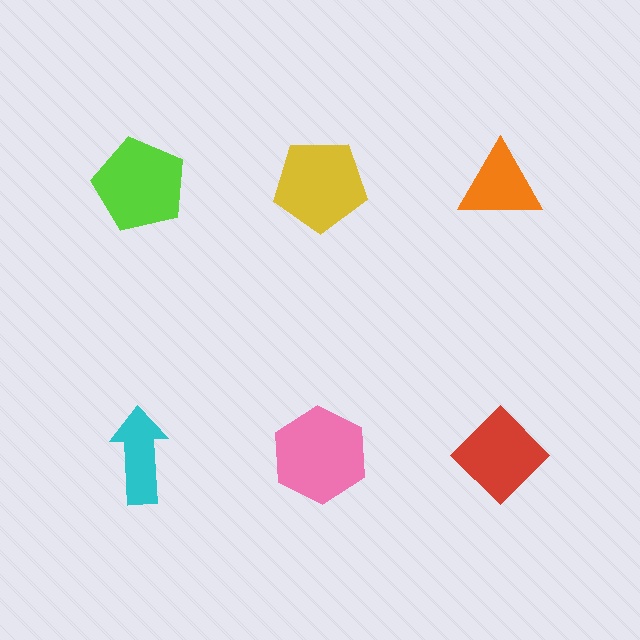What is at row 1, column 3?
An orange triangle.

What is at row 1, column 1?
A lime pentagon.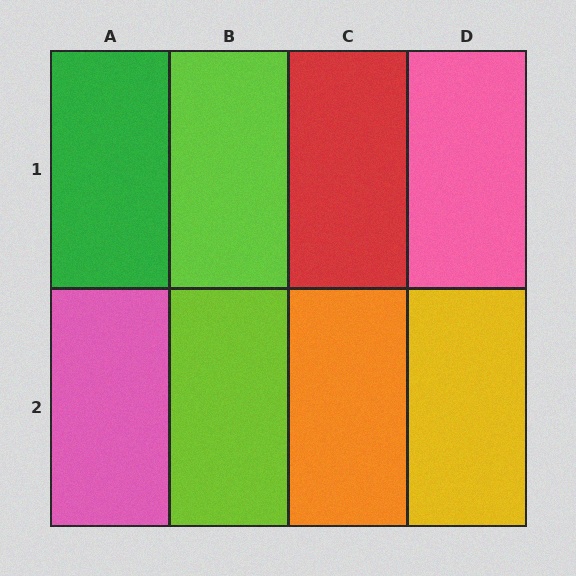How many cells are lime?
2 cells are lime.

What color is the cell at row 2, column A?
Pink.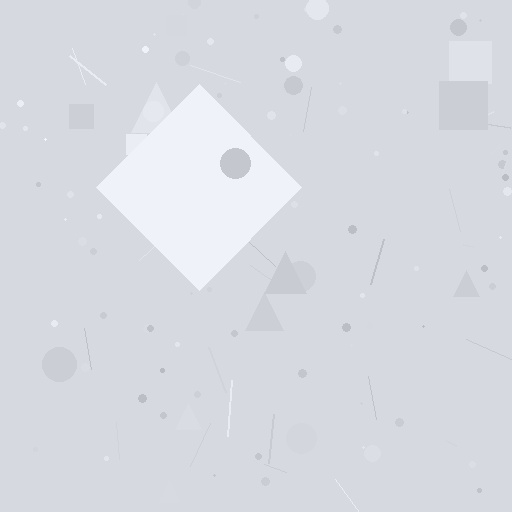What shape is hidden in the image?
A diamond is hidden in the image.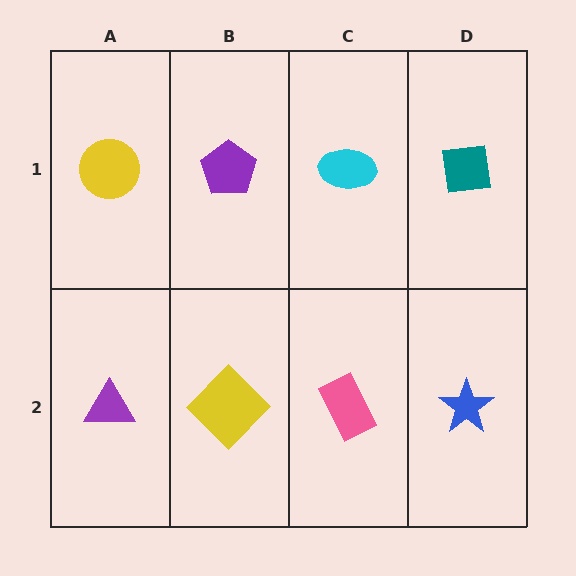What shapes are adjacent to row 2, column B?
A purple pentagon (row 1, column B), a purple triangle (row 2, column A), a pink rectangle (row 2, column C).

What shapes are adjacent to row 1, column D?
A blue star (row 2, column D), a cyan ellipse (row 1, column C).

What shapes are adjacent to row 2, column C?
A cyan ellipse (row 1, column C), a yellow diamond (row 2, column B), a blue star (row 2, column D).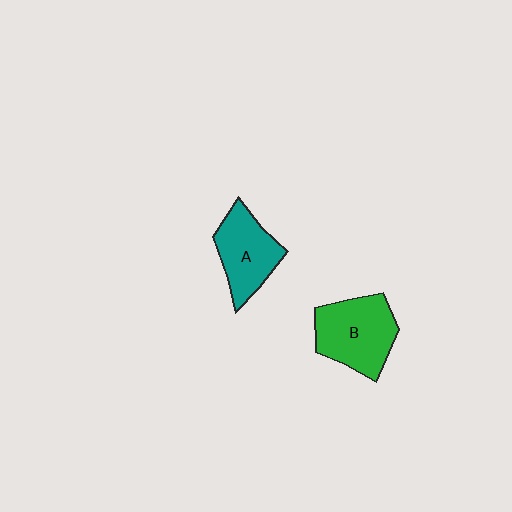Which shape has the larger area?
Shape B (green).